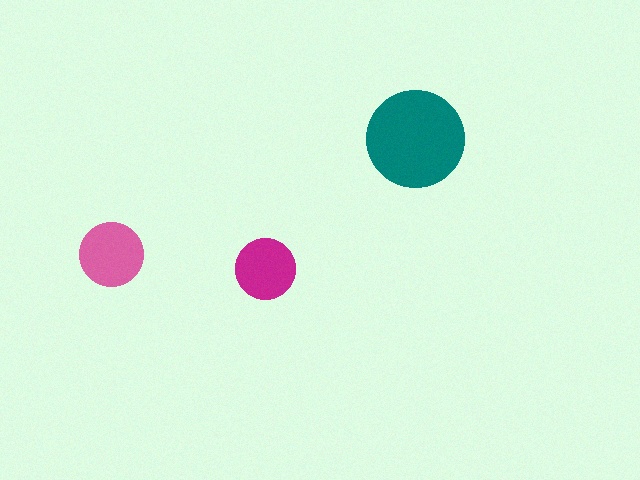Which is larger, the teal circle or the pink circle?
The teal one.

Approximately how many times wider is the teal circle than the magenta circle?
About 1.5 times wider.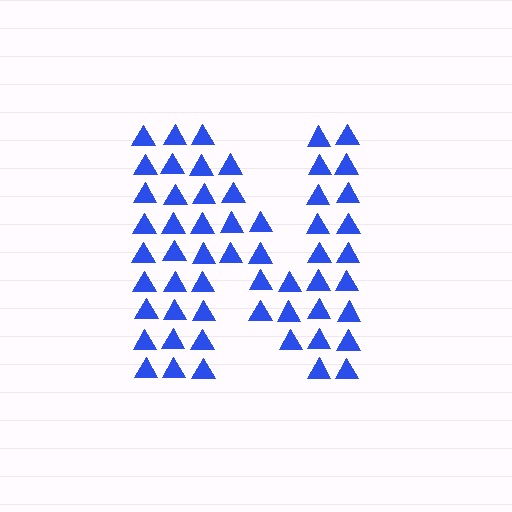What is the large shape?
The large shape is the letter N.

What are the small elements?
The small elements are triangles.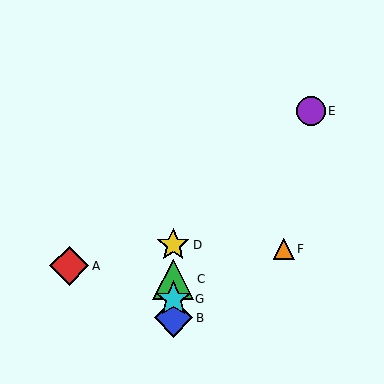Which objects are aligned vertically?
Objects B, C, D, G are aligned vertically.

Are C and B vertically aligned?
Yes, both are at x≈173.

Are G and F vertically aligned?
No, G is at x≈173 and F is at x≈284.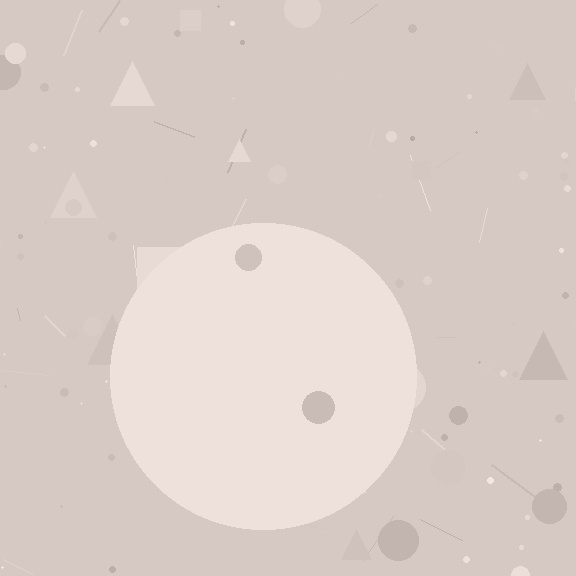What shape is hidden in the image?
A circle is hidden in the image.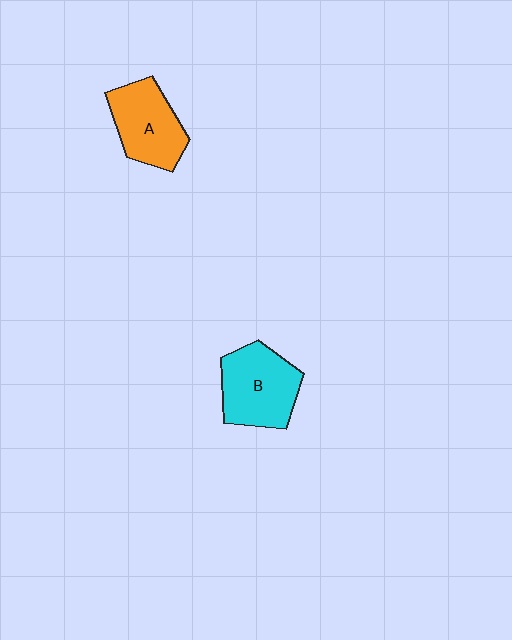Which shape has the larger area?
Shape B (cyan).